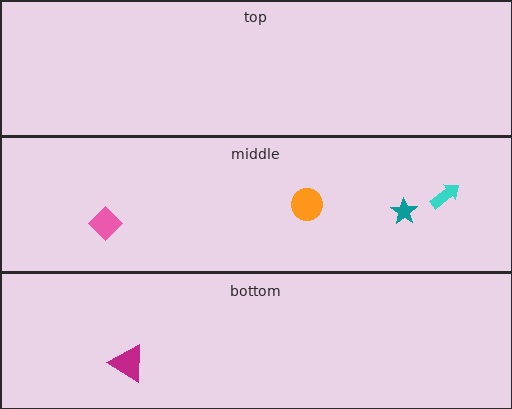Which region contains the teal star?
The middle region.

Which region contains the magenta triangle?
The bottom region.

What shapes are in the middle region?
The cyan arrow, the pink diamond, the teal star, the orange circle.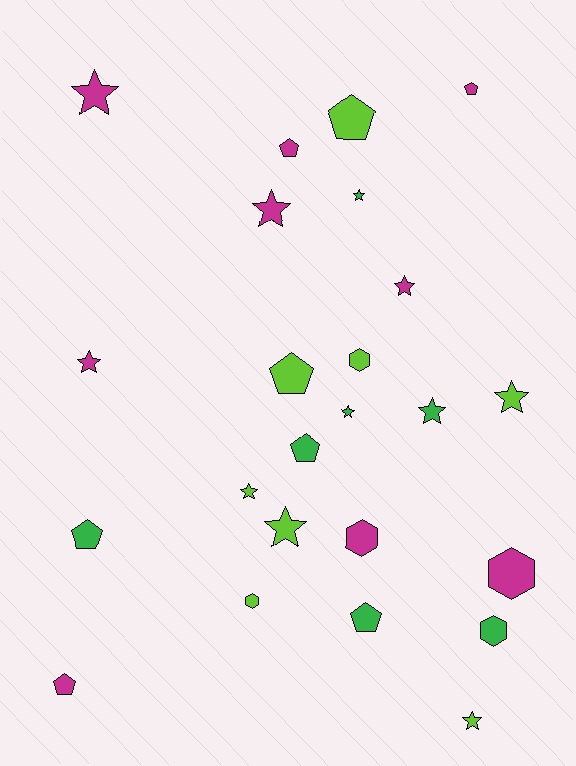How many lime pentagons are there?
There are 2 lime pentagons.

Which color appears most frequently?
Magenta, with 9 objects.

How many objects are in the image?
There are 24 objects.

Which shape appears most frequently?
Star, with 11 objects.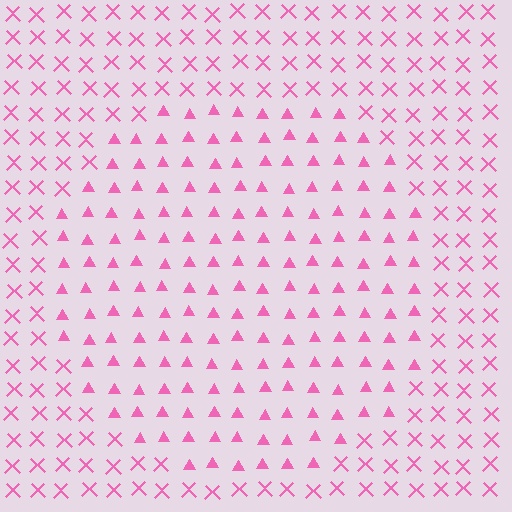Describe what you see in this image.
The image is filled with small pink elements arranged in a uniform grid. A circle-shaped region contains triangles, while the surrounding area contains X marks. The boundary is defined purely by the change in element shape.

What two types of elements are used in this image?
The image uses triangles inside the circle region and X marks outside it.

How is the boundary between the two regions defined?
The boundary is defined by a change in element shape: triangles inside vs. X marks outside. All elements share the same color and spacing.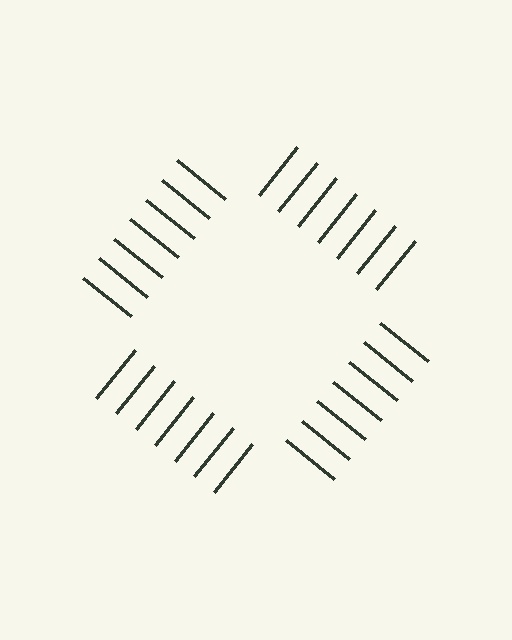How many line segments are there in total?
28 — 7 along each of the 4 edges.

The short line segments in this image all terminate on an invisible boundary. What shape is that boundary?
An illusory square — the line segments terminate on its edges but no continuous stroke is drawn.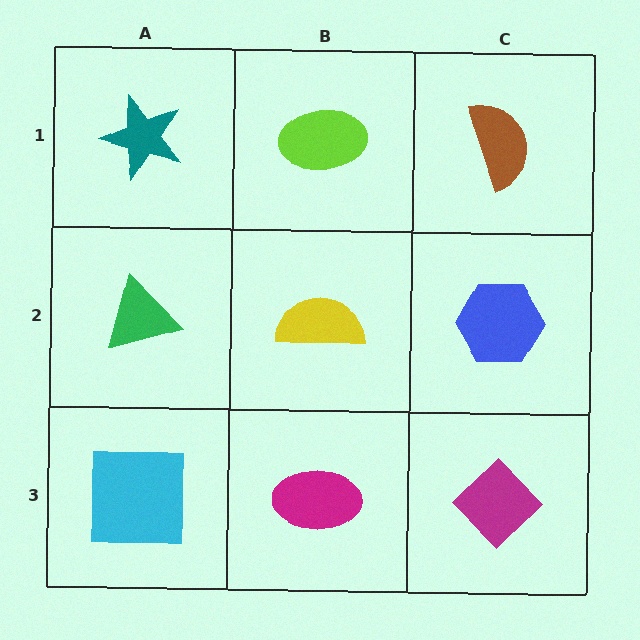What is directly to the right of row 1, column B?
A brown semicircle.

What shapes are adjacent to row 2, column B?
A lime ellipse (row 1, column B), a magenta ellipse (row 3, column B), a green triangle (row 2, column A), a blue hexagon (row 2, column C).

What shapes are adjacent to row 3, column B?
A yellow semicircle (row 2, column B), a cyan square (row 3, column A), a magenta diamond (row 3, column C).